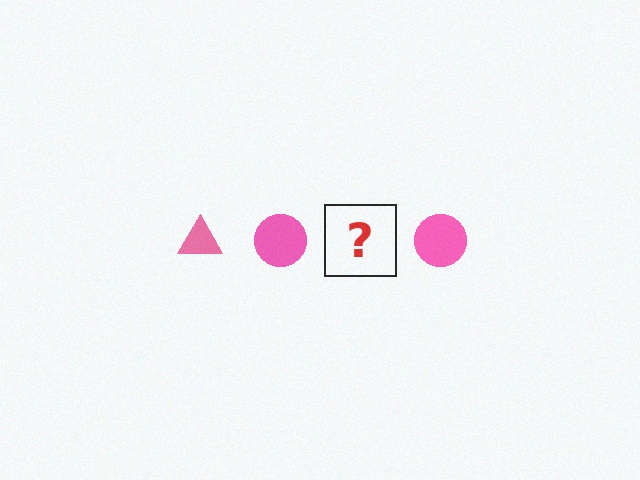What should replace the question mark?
The question mark should be replaced with a pink triangle.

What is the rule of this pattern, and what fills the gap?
The rule is that the pattern cycles through triangle, circle shapes in pink. The gap should be filled with a pink triangle.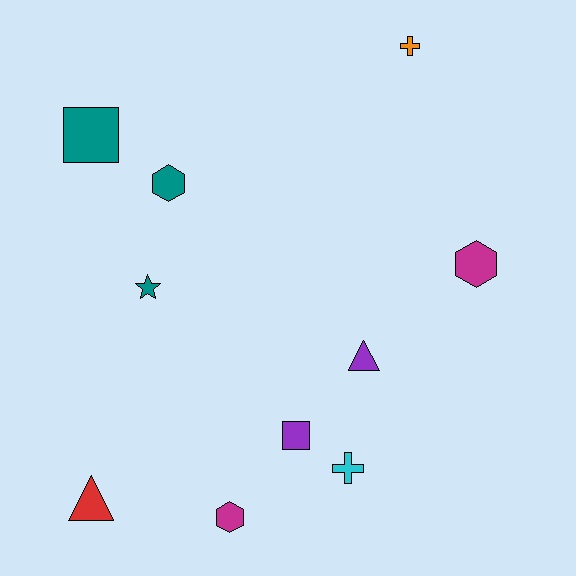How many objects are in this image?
There are 10 objects.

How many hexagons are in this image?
There are 3 hexagons.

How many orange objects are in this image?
There is 1 orange object.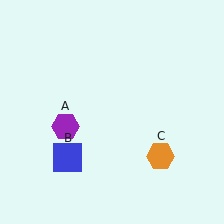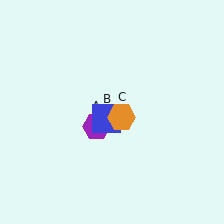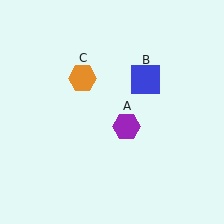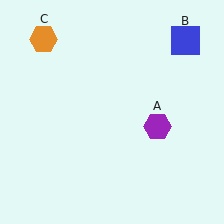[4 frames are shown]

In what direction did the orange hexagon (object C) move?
The orange hexagon (object C) moved up and to the left.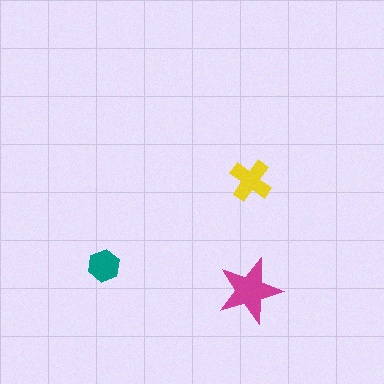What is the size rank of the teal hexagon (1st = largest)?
3rd.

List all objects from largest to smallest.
The magenta star, the yellow cross, the teal hexagon.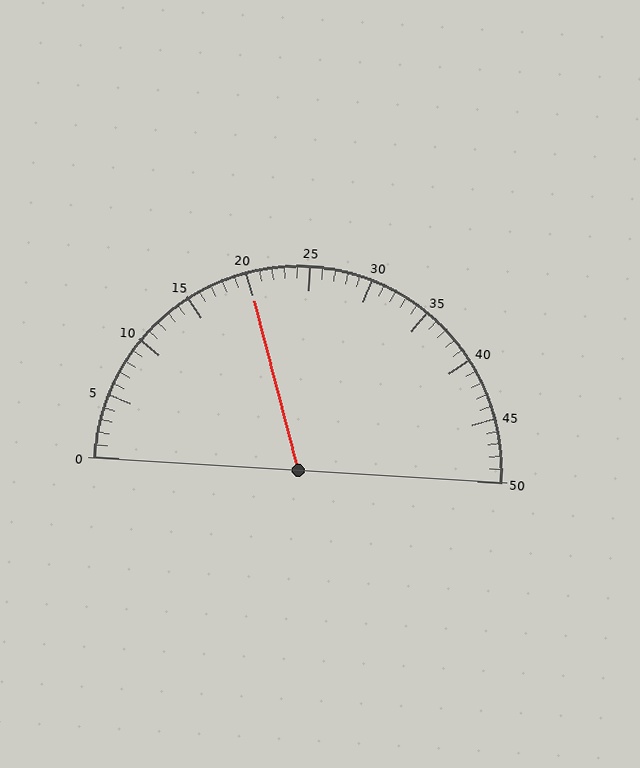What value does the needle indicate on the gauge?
The needle indicates approximately 20.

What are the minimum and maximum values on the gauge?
The gauge ranges from 0 to 50.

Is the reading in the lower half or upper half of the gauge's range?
The reading is in the lower half of the range (0 to 50).